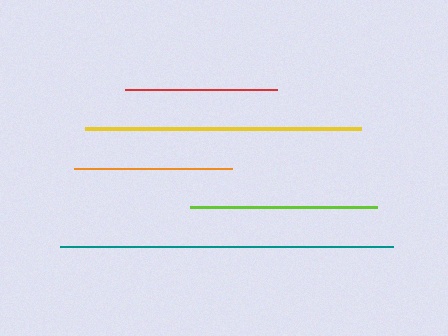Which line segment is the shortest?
The red line is the shortest at approximately 152 pixels.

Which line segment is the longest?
The teal line is the longest at approximately 334 pixels.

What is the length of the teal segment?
The teal segment is approximately 334 pixels long.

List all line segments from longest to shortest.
From longest to shortest: teal, yellow, lime, orange, red.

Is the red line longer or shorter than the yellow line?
The yellow line is longer than the red line.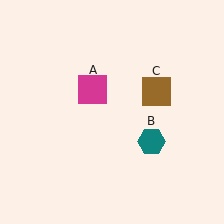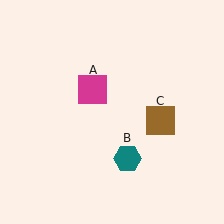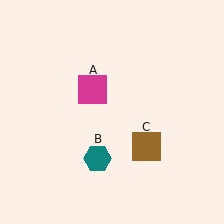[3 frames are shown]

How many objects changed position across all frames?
2 objects changed position: teal hexagon (object B), brown square (object C).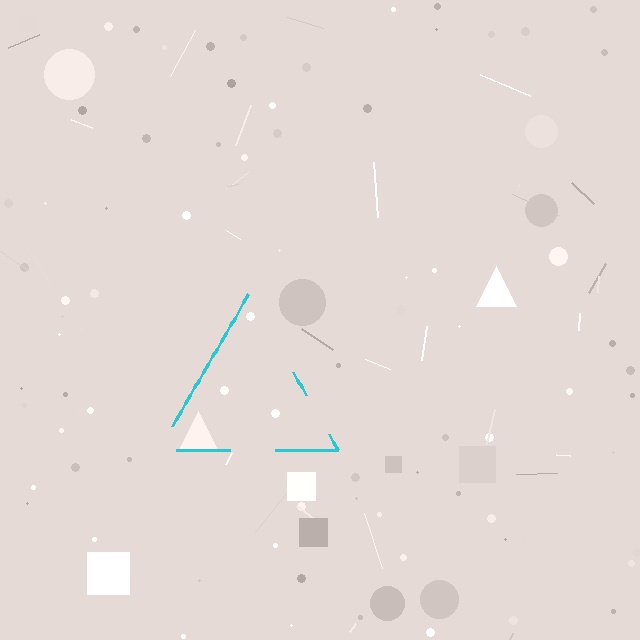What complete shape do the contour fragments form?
The contour fragments form a triangle.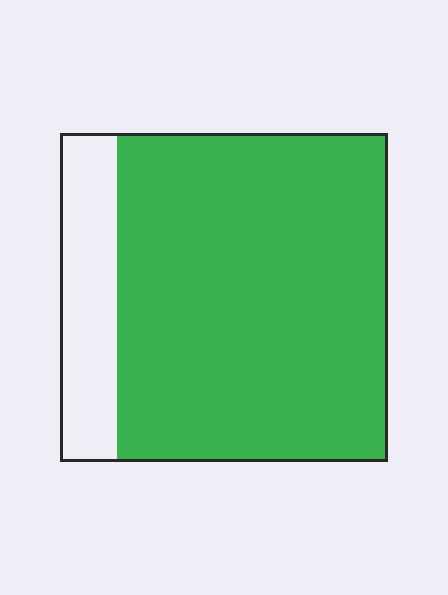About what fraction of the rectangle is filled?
About five sixths (5/6).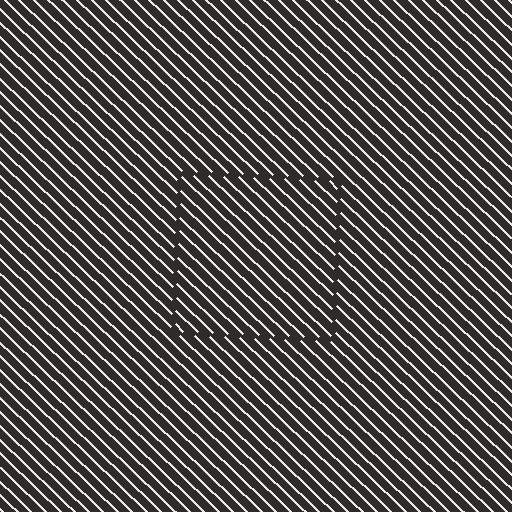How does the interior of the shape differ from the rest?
The interior of the shape contains the same grating, shifted by half a period — the contour is defined by the phase discontinuity where line-ends from the inner and outer gratings abut.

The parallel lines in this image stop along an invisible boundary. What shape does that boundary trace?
An illusory square. The interior of the shape contains the same grating, shifted by half a period — the contour is defined by the phase discontinuity where line-ends from the inner and outer gratings abut.